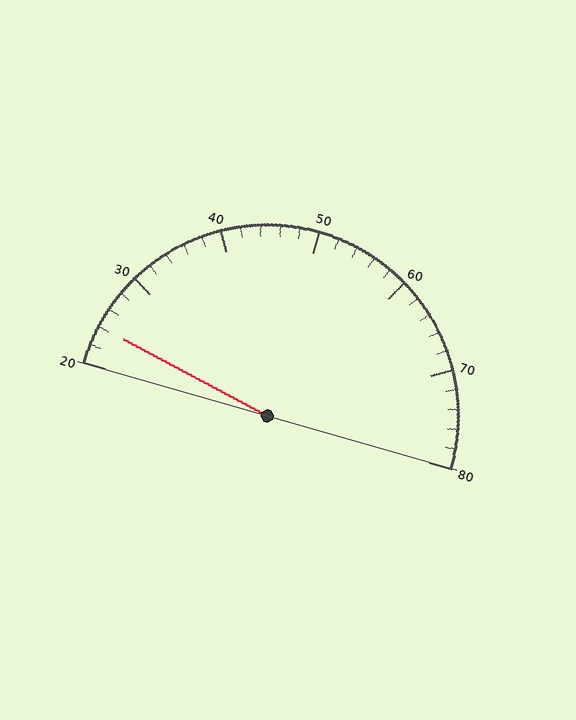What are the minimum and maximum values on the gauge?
The gauge ranges from 20 to 80.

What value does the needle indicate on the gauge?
The needle indicates approximately 24.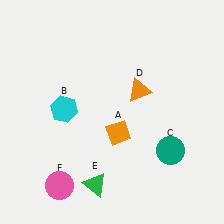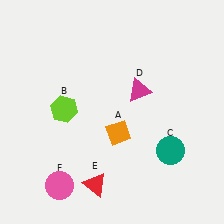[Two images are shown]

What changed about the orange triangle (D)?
In Image 1, D is orange. In Image 2, it changed to magenta.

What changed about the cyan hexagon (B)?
In Image 1, B is cyan. In Image 2, it changed to lime.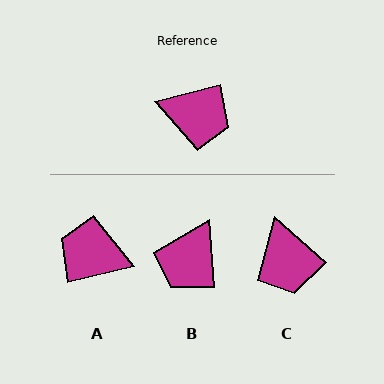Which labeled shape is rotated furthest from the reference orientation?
A, about 178 degrees away.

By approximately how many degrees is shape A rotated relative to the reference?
Approximately 178 degrees counter-clockwise.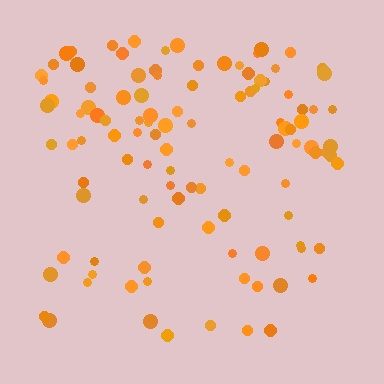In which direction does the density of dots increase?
From bottom to top, with the top side densest.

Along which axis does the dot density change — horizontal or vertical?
Vertical.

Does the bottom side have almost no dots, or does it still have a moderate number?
Still a moderate number, just noticeably fewer than the top.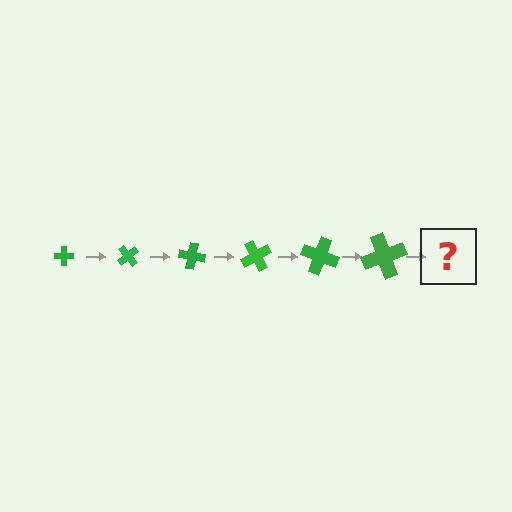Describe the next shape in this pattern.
It should be a cross, larger than the previous one and rotated 300 degrees from the start.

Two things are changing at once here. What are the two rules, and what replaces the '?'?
The two rules are that the cross grows larger each step and it rotates 50 degrees each step. The '?' should be a cross, larger than the previous one and rotated 300 degrees from the start.